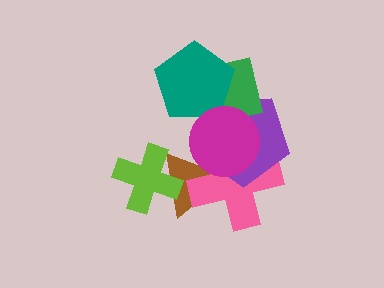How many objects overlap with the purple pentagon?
5 objects overlap with the purple pentagon.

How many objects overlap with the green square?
3 objects overlap with the green square.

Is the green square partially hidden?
Yes, it is partially covered by another shape.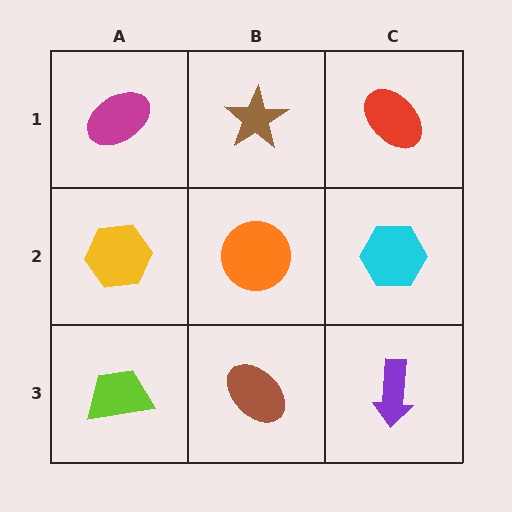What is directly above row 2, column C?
A red ellipse.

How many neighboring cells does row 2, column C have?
3.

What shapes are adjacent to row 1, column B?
An orange circle (row 2, column B), a magenta ellipse (row 1, column A), a red ellipse (row 1, column C).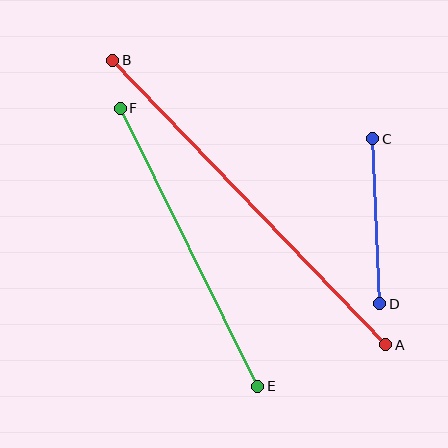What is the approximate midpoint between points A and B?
The midpoint is at approximately (249, 203) pixels.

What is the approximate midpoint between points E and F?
The midpoint is at approximately (189, 247) pixels.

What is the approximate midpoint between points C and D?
The midpoint is at approximately (376, 221) pixels.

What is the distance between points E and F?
The distance is approximately 310 pixels.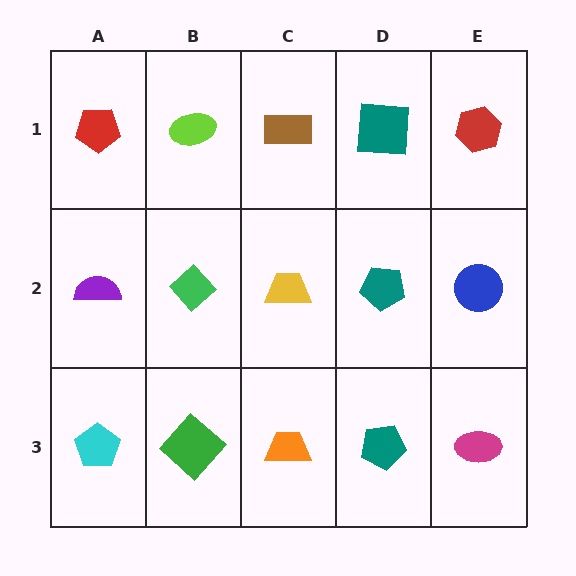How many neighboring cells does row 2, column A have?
3.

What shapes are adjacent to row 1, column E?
A blue circle (row 2, column E), a teal square (row 1, column D).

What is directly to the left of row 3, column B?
A cyan pentagon.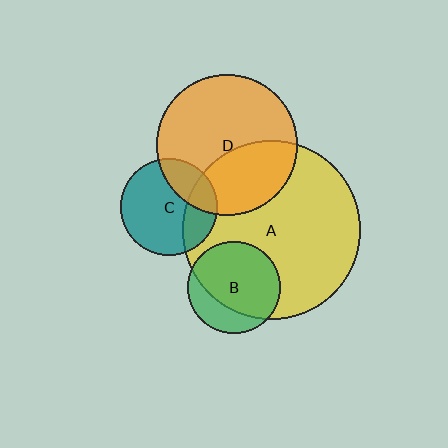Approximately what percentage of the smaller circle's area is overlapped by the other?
Approximately 25%.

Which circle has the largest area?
Circle A (yellow).